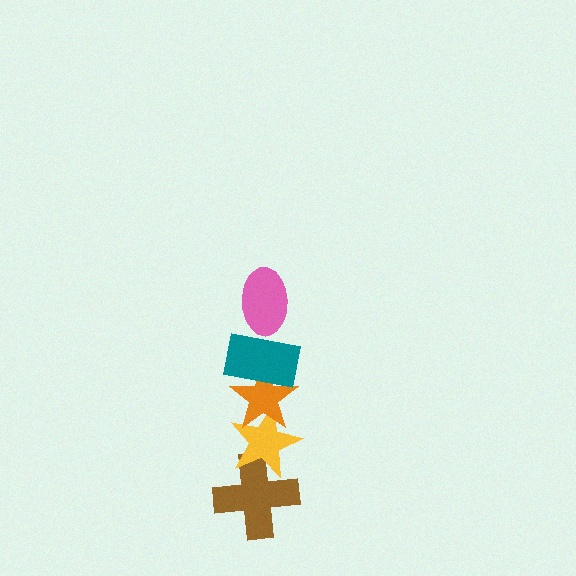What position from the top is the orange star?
The orange star is 3rd from the top.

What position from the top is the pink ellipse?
The pink ellipse is 1st from the top.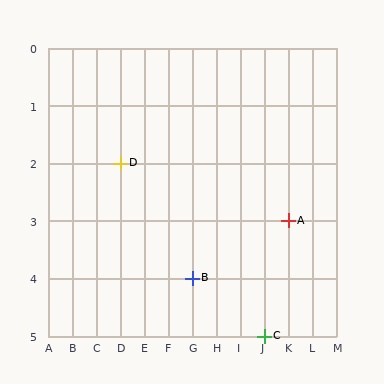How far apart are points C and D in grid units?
Points C and D are 6 columns and 3 rows apart (about 6.7 grid units diagonally).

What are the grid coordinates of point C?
Point C is at grid coordinates (J, 5).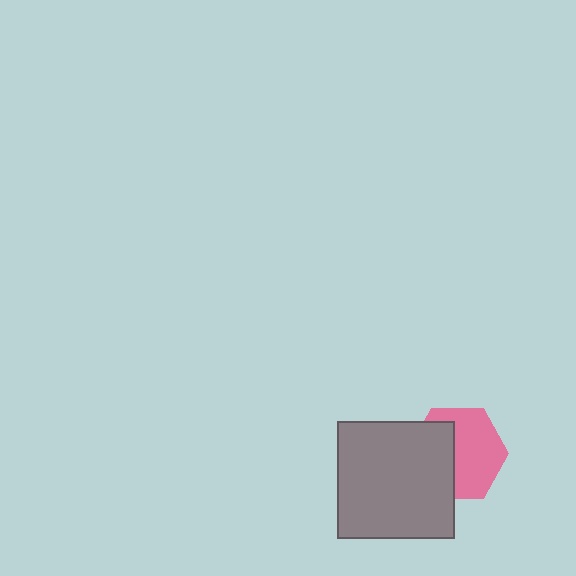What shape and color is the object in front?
The object in front is a gray square.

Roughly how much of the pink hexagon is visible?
About half of it is visible (roughly 58%).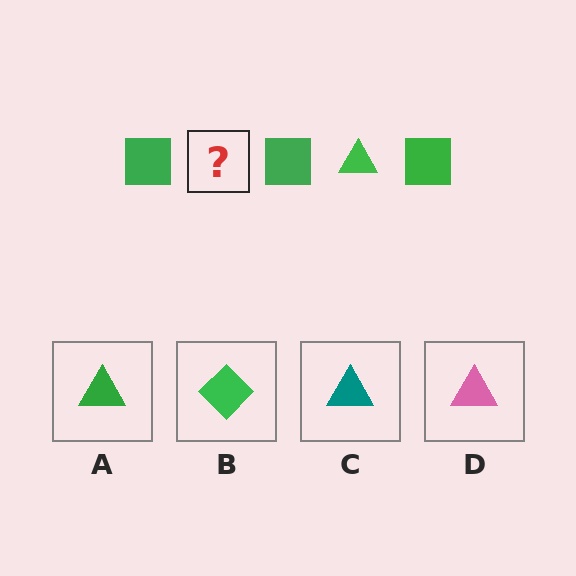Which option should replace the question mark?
Option A.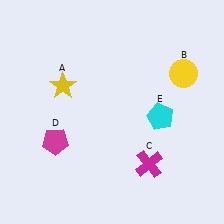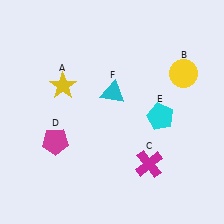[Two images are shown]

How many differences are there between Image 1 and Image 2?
There is 1 difference between the two images.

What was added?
A cyan triangle (F) was added in Image 2.